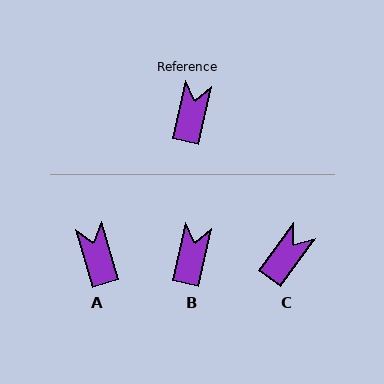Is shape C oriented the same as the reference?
No, it is off by about 23 degrees.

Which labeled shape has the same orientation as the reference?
B.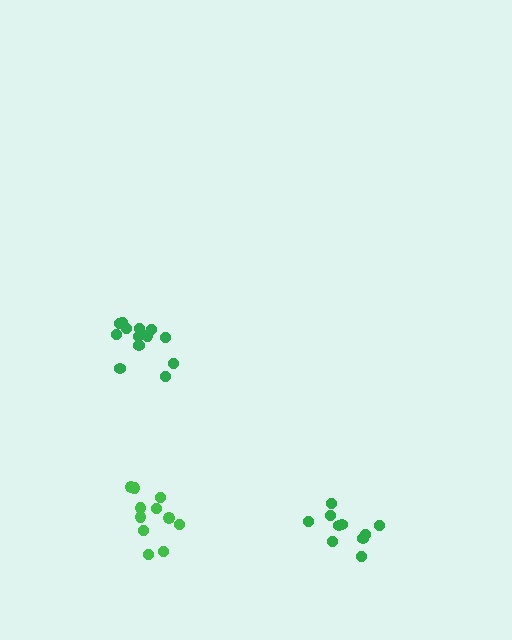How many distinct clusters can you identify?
There are 3 distinct clusters.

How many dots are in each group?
Group 1: 10 dots, Group 2: 11 dots, Group 3: 13 dots (34 total).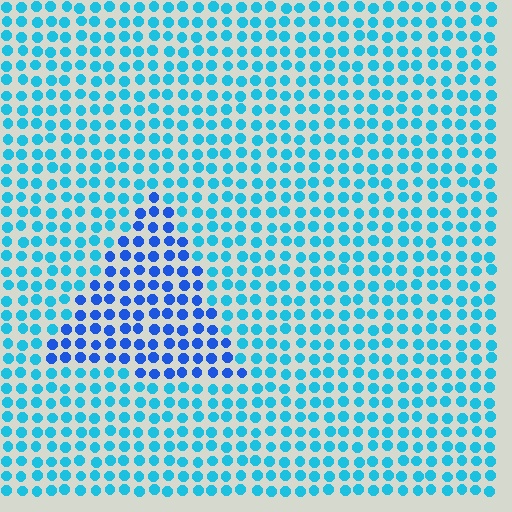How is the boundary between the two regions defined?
The boundary is defined purely by a slight shift in hue (about 33 degrees). Spacing, size, and orientation are identical on both sides.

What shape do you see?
I see a triangle.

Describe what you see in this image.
The image is filled with small cyan elements in a uniform arrangement. A triangle-shaped region is visible where the elements are tinted to a slightly different hue, forming a subtle color boundary.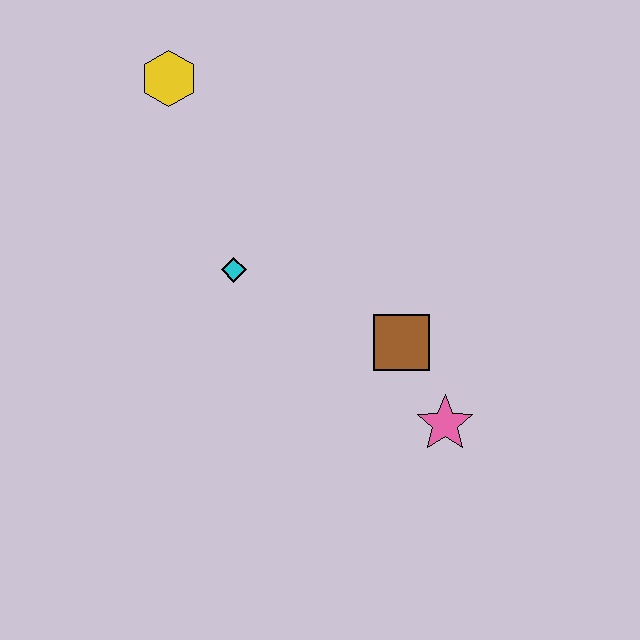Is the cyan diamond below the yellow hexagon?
Yes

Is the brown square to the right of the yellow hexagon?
Yes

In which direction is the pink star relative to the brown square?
The pink star is below the brown square.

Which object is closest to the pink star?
The brown square is closest to the pink star.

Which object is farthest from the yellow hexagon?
The pink star is farthest from the yellow hexagon.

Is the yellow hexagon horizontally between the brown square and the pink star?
No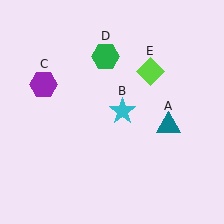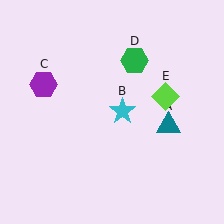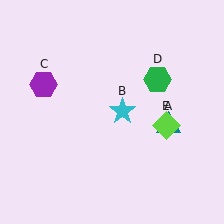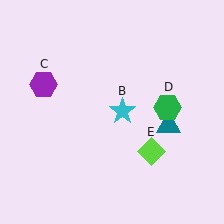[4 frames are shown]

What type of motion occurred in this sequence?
The green hexagon (object D), lime diamond (object E) rotated clockwise around the center of the scene.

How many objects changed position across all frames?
2 objects changed position: green hexagon (object D), lime diamond (object E).